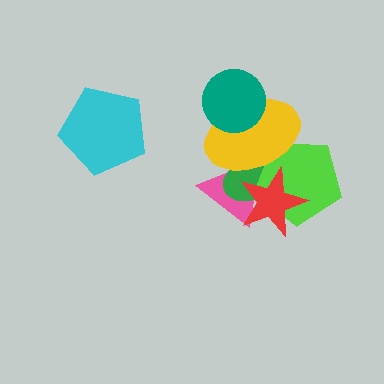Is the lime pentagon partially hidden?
Yes, it is partially covered by another shape.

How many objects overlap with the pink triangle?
4 objects overlap with the pink triangle.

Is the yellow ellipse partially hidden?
Yes, it is partially covered by another shape.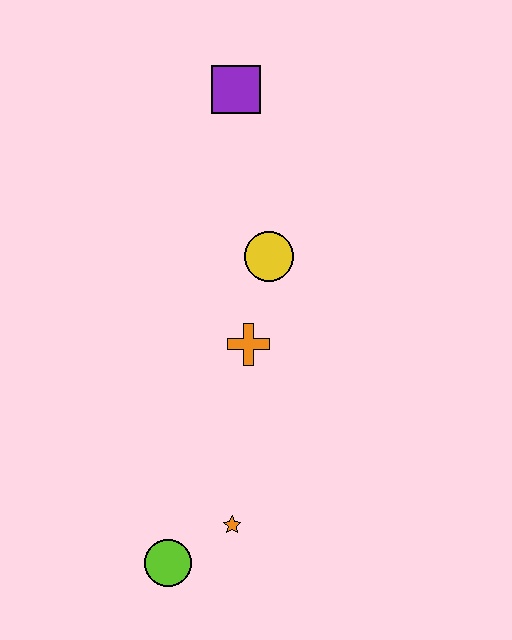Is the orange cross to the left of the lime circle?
No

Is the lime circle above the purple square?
No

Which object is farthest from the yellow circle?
The lime circle is farthest from the yellow circle.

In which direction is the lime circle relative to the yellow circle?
The lime circle is below the yellow circle.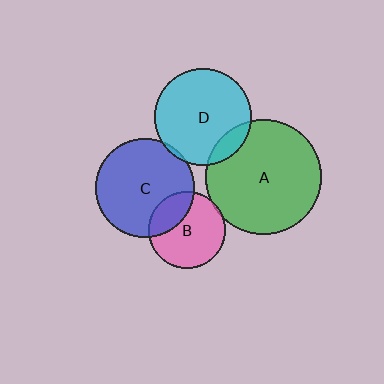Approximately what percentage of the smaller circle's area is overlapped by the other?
Approximately 10%.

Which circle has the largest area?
Circle A (green).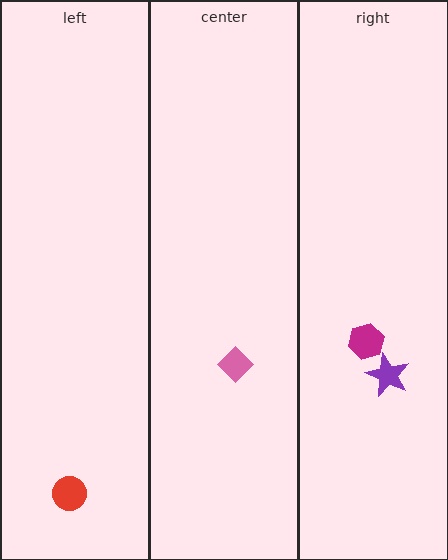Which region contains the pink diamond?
The center region.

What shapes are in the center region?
The pink diamond.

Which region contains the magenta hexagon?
The right region.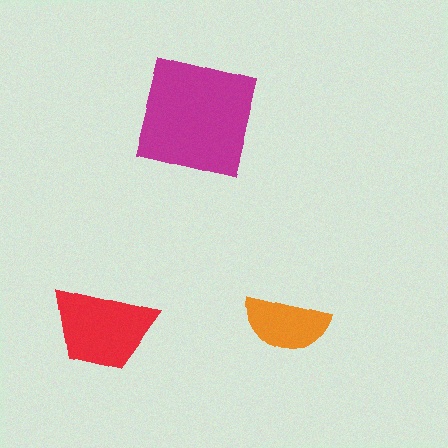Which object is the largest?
The magenta square.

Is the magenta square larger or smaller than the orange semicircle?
Larger.